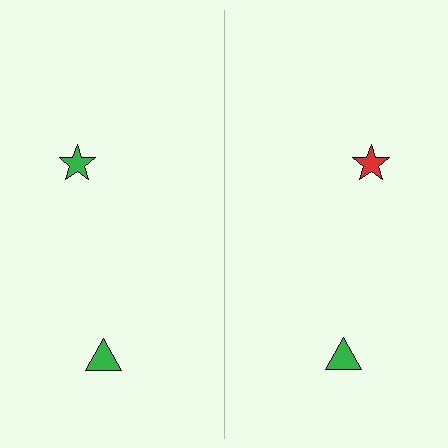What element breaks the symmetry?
The red star on the right side breaks the symmetry — its mirror counterpart is green.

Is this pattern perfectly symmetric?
No, the pattern is not perfectly symmetric. The red star on the right side breaks the symmetry — its mirror counterpart is green.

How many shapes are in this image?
There are 4 shapes in this image.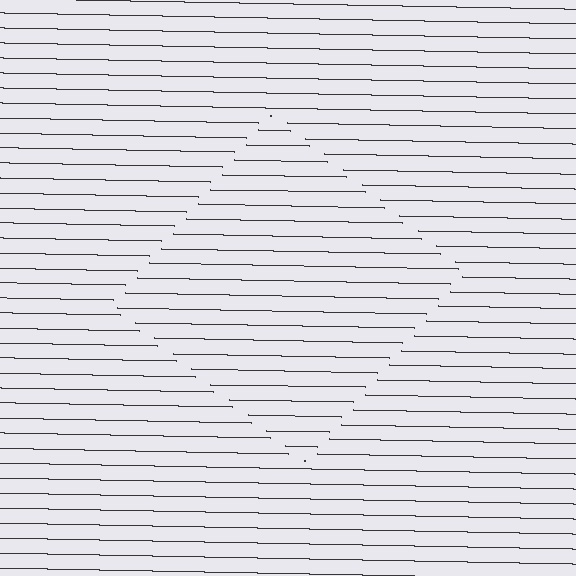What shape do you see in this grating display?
An illusory square. The interior of the shape contains the same grating, shifted by half a period — the contour is defined by the phase discontinuity where line-ends from the inner and outer gratings abut.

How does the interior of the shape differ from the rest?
The interior of the shape contains the same grating, shifted by half a period — the contour is defined by the phase discontinuity where line-ends from the inner and outer gratings abut.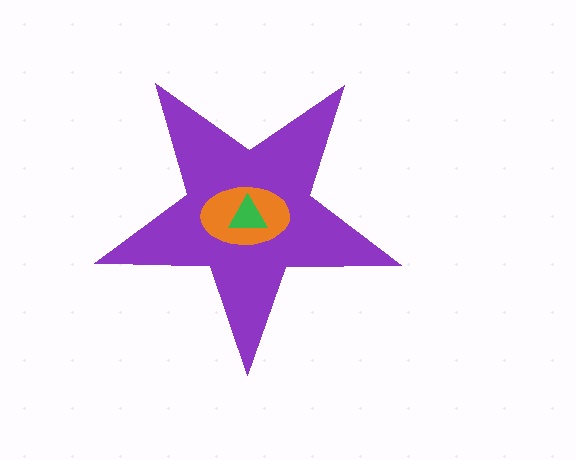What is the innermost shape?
The green triangle.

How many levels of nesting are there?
3.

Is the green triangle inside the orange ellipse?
Yes.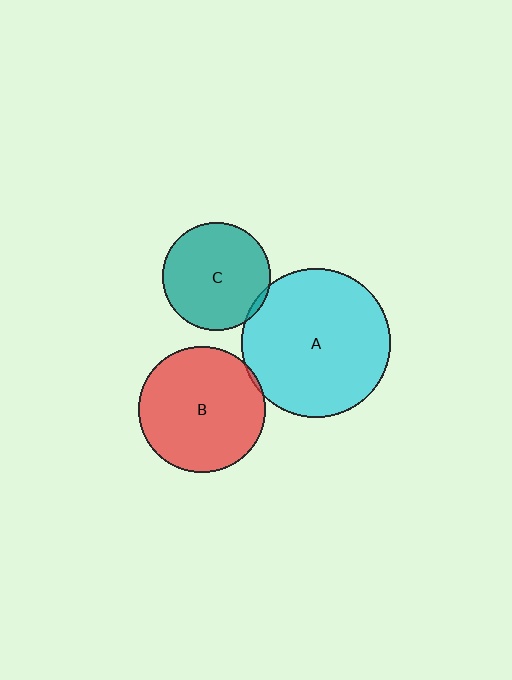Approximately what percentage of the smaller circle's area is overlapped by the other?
Approximately 5%.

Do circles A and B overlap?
Yes.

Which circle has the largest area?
Circle A (cyan).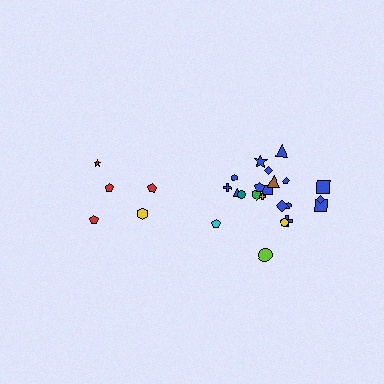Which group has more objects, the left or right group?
The right group.